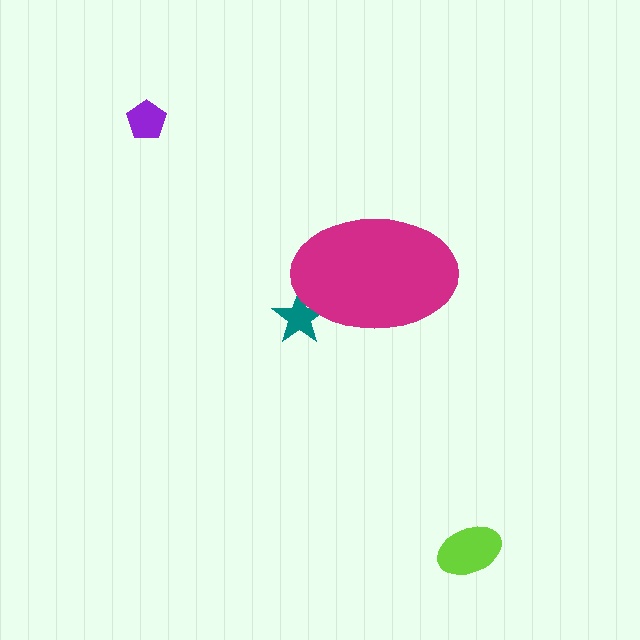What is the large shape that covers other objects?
A magenta ellipse.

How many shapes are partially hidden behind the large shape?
1 shape is partially hidden.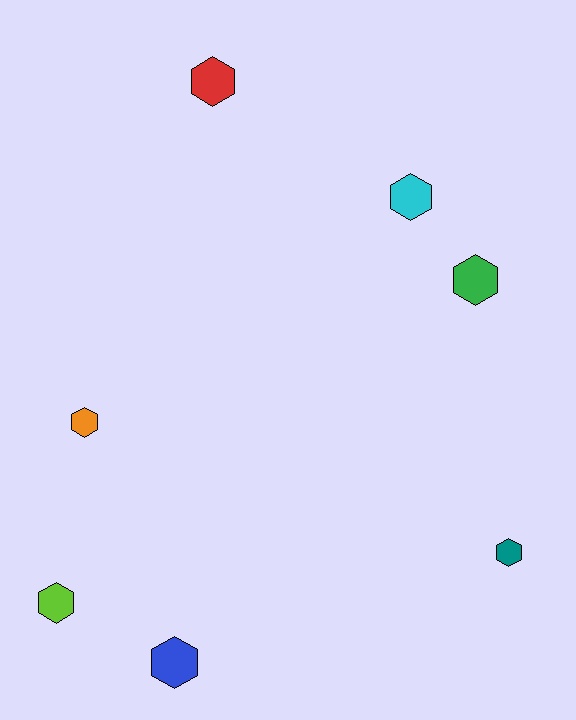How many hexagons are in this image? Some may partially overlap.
There are 7 hexagons.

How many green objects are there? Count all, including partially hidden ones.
There is 1 green object.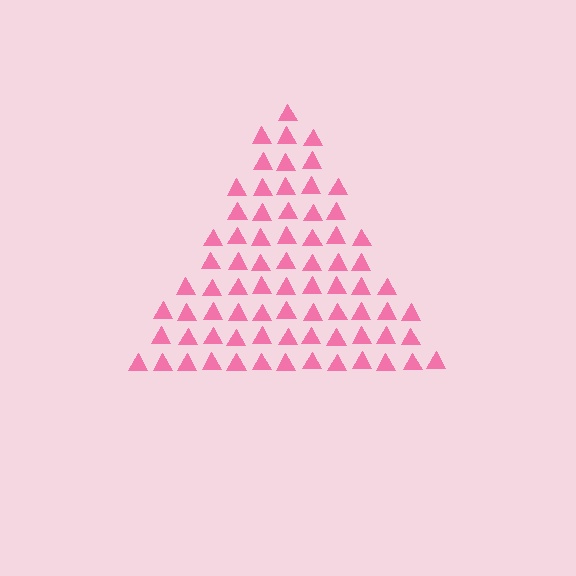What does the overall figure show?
The overall figure shows a triangle.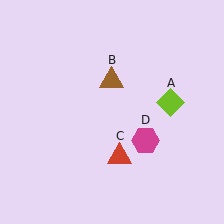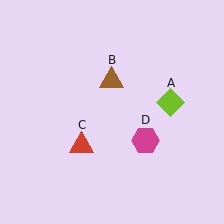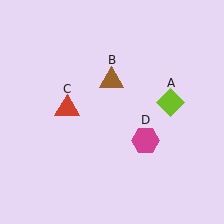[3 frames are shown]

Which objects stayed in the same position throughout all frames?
Lime diamond (object A) and brown triangle (object B) and magenta hexagon (object D) remained stationary.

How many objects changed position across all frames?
1 object changed position: red triangle (object C).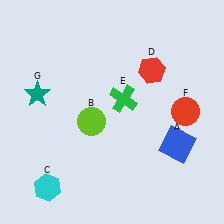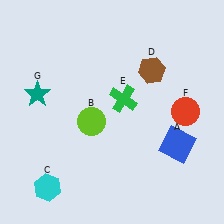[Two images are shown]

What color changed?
The hexagon (D) changed from red in Image 1 to brown in Image 2.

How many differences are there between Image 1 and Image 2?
There is 1 difference between the two images.